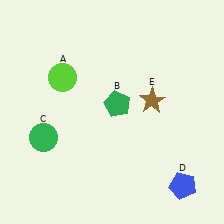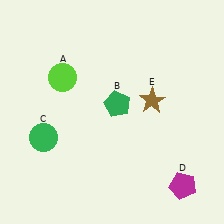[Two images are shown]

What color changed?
The pentagon (D) changed from blue in Image 1 to magenta in Image 2.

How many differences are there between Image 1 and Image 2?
There is 1 difference between the two images.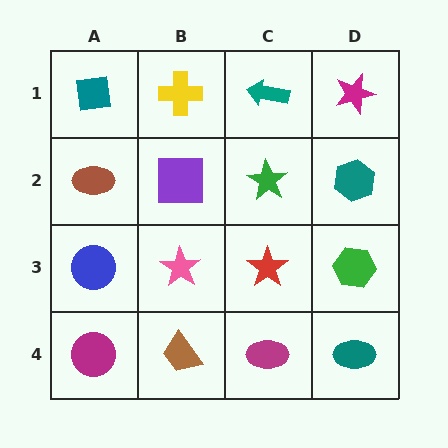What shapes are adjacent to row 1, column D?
A teal hexagon (row 2, column D), a teal arrow (row 1, column C).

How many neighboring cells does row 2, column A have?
3.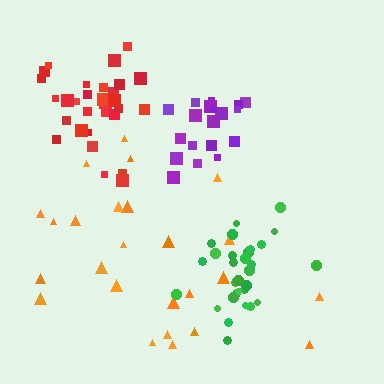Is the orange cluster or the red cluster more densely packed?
Red.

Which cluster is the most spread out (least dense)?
Orange.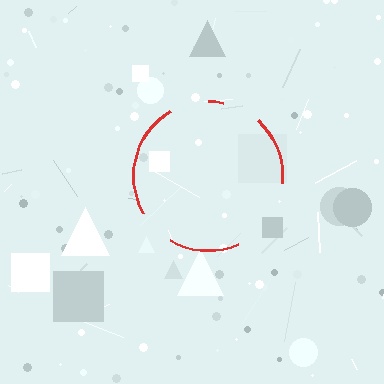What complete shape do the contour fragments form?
The contour fragments form a circle.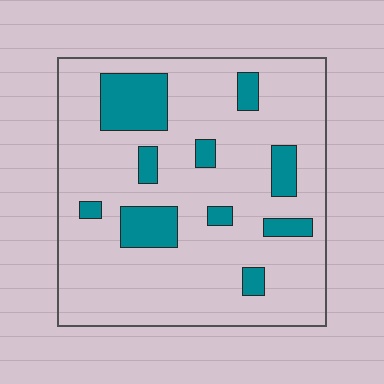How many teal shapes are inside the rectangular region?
10.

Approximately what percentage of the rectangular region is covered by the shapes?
Approximately 15%.